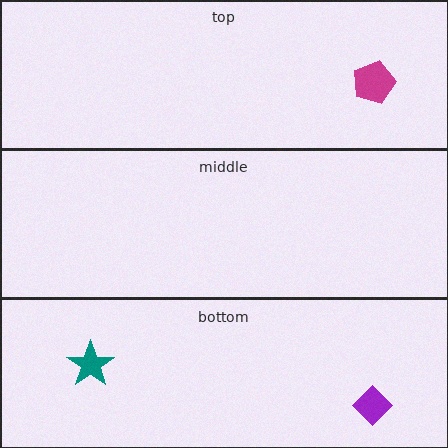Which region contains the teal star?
The bottom region.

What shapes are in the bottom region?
The teal star, the purple diamond.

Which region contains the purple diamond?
The bottom region.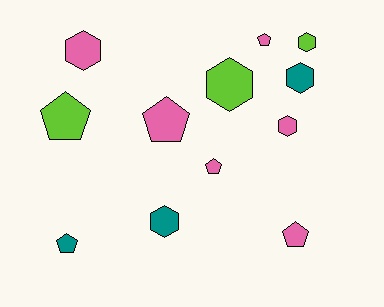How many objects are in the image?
There are 12 objects.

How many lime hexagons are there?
There are 2 lime hexagons.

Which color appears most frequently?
Pink, with 6 objects.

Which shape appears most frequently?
Pentagon, with 6 objects.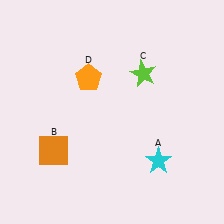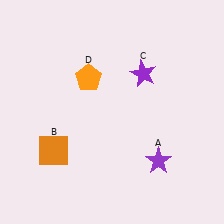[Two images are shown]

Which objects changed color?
A changed from cyan to purple. C changed from lime to purple.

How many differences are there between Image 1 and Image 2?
There are 2 differences between the two images.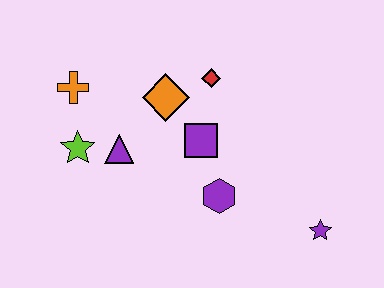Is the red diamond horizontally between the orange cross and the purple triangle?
No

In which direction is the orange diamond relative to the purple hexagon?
The orange diamond is above the purple hexagon.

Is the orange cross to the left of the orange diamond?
Yes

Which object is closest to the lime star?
The purple triangle is closest to the lime star.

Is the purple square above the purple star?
Yes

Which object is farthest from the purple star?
The orange cross is farthest from the purple star.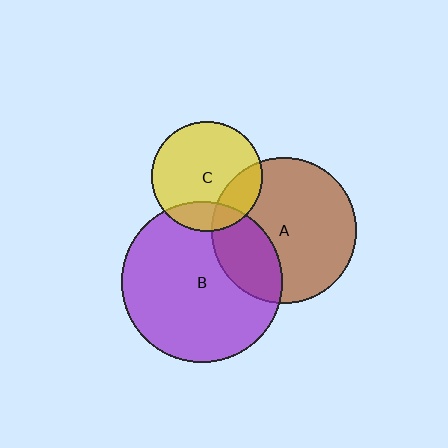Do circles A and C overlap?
Yes.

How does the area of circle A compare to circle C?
Approximately 1.7 times.